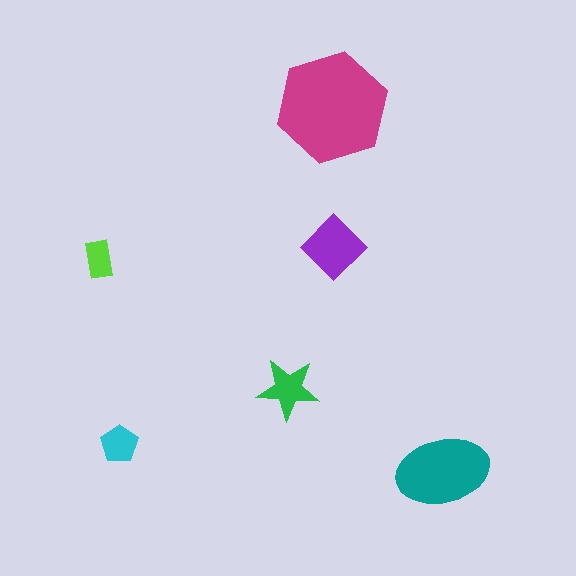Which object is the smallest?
The lime rectangle.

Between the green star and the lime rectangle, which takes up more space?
The green star.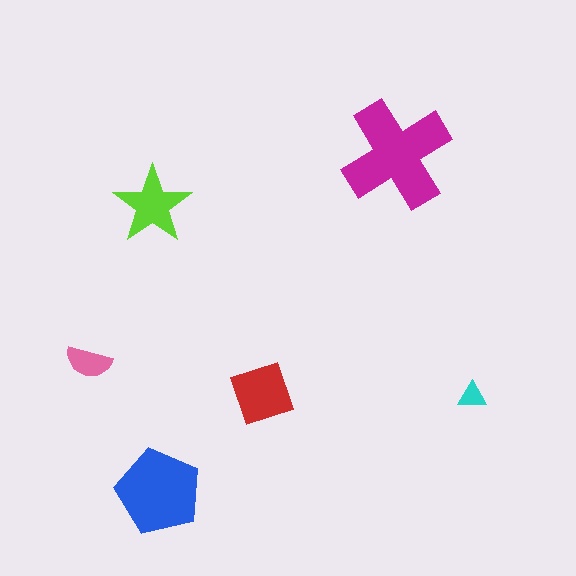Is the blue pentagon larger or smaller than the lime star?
Larger.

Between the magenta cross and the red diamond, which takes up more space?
The magenta cross.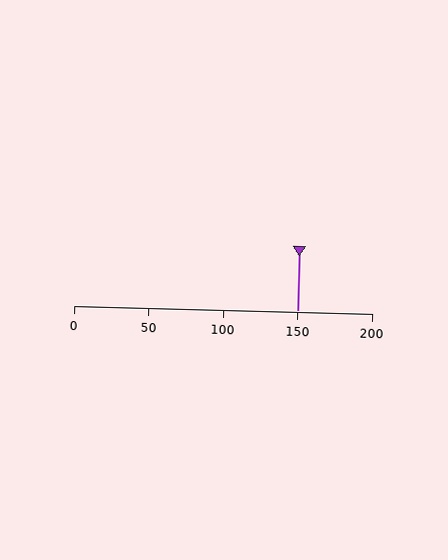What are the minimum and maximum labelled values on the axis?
The axis runs from 0 to 200.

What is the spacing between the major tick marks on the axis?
The major ticks are spaced 50 apart.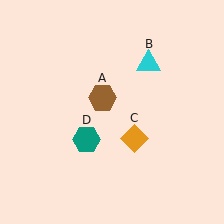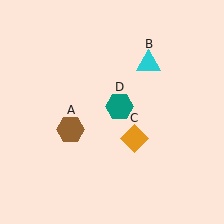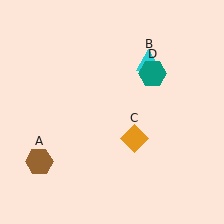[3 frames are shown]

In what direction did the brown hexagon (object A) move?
The brown hexagon (object A) moved down and to the left.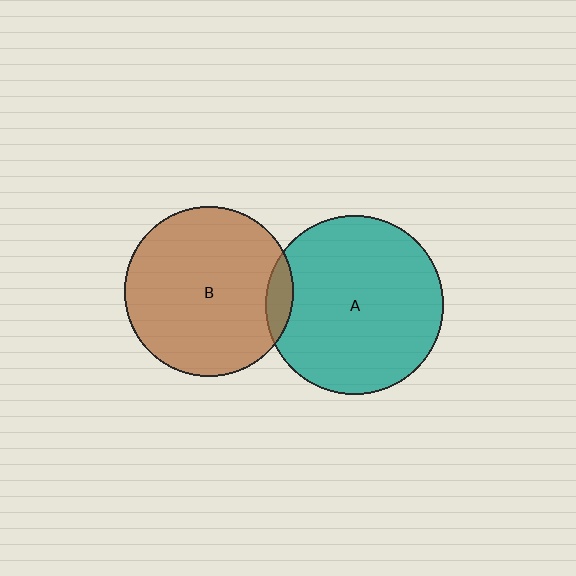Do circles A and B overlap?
Yes.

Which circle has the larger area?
Circle A (teal).